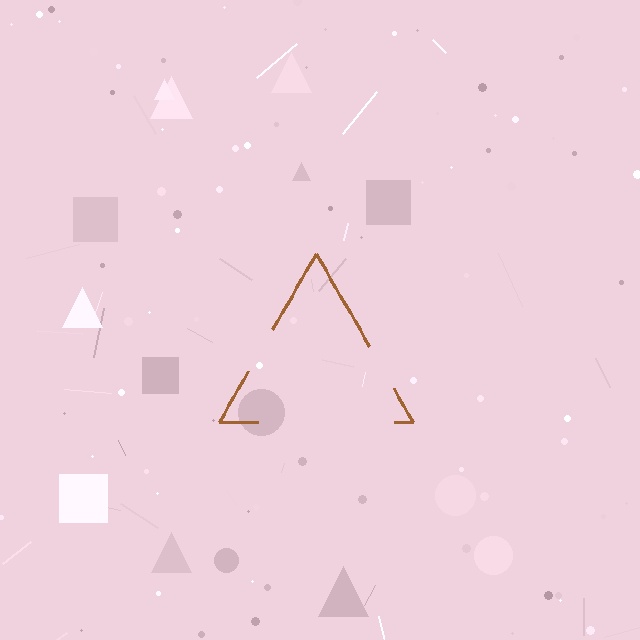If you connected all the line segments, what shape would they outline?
They would outline a triangle.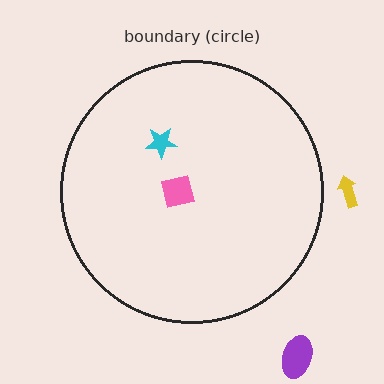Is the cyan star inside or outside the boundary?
Inside.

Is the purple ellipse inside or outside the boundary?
Outside.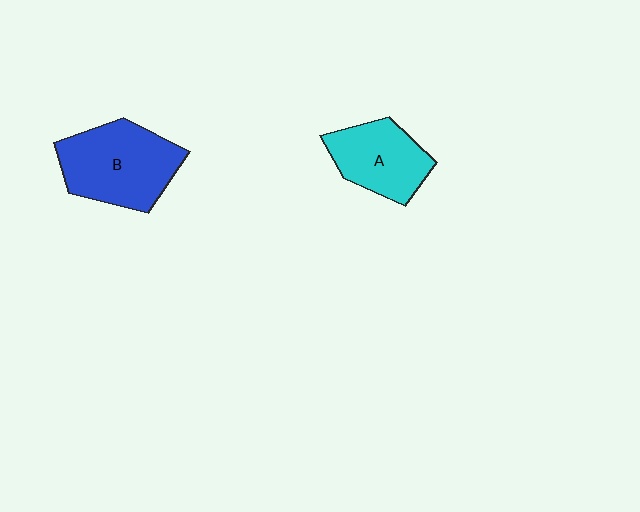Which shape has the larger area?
Shape B (blue).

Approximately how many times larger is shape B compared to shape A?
Approximately 1.4 times.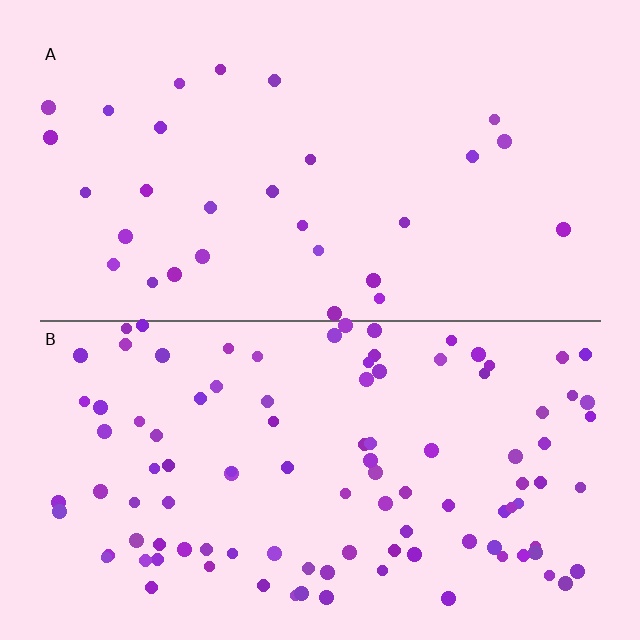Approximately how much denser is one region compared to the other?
Approximately 3.5× — region B over region A.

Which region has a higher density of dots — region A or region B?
B (the bottom).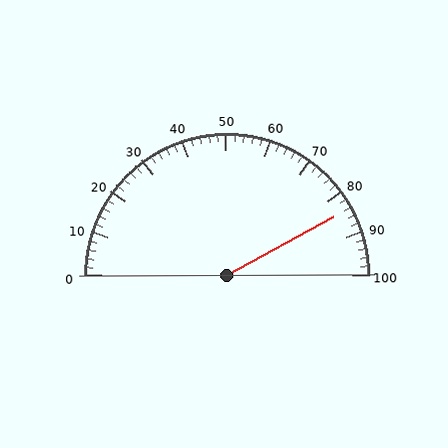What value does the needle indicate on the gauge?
The needle indicates approximately 84.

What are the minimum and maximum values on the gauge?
The gauge ranges from 0 to 100.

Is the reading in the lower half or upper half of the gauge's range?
The reading is in the upper half of the range (0 to 100).